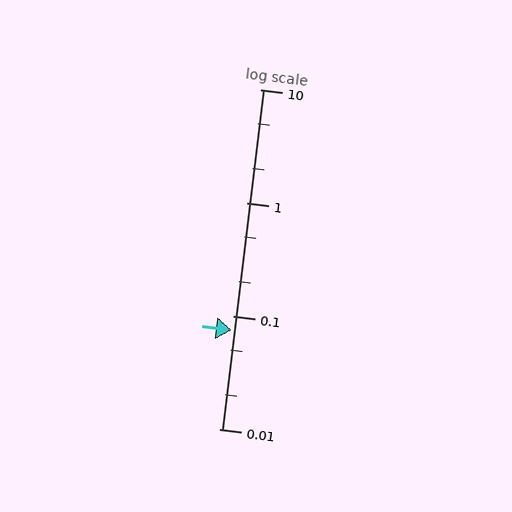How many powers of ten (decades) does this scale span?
The scale spans 3 decades, from 0.01 to 10.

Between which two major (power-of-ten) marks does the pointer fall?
The pointer is between 0.01 and 0.1.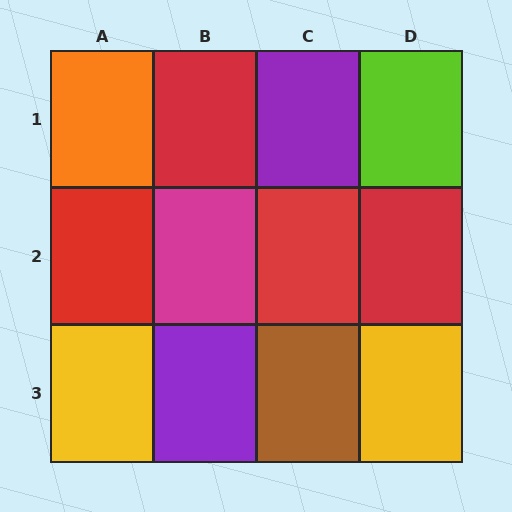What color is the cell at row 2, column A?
Red.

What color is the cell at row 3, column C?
Brown.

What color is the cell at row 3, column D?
Yellow.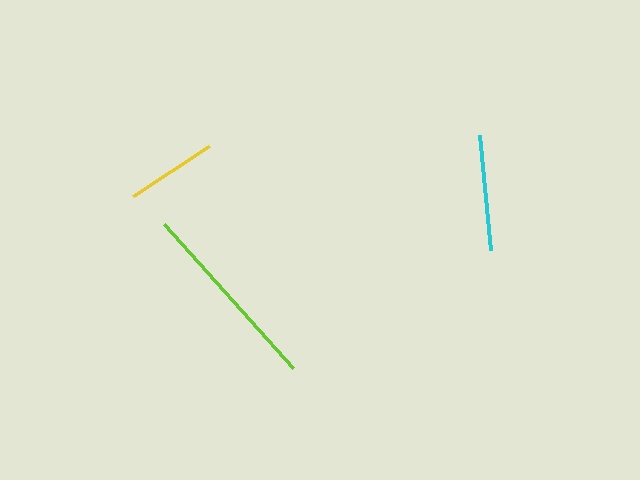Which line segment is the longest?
The lime line is the longest at approximately 193 pixels.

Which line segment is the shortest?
The yellow line is the shortest at approximately 91 pixels.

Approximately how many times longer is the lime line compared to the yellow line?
The lime line is approximately 2.1 times the length of the yellow line.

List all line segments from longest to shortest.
From longest to shortest: lime, cyan, yellow.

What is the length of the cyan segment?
The cyan segment is approximately 115 pixels long.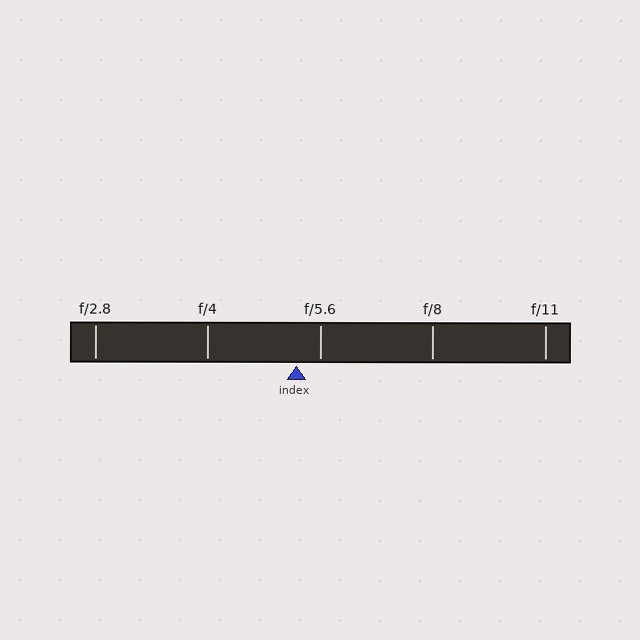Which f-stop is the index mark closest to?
The index mark is closest to f/5.6.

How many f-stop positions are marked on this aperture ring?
There are 5 f-stop positions marked.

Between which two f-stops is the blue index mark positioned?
The index mark is between f/4 and f/5.6.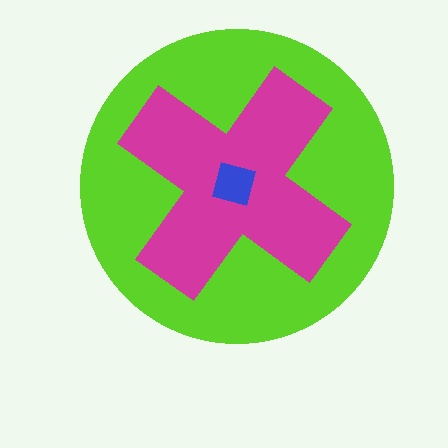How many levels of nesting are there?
3.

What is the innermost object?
The blue square.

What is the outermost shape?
The lime circle.